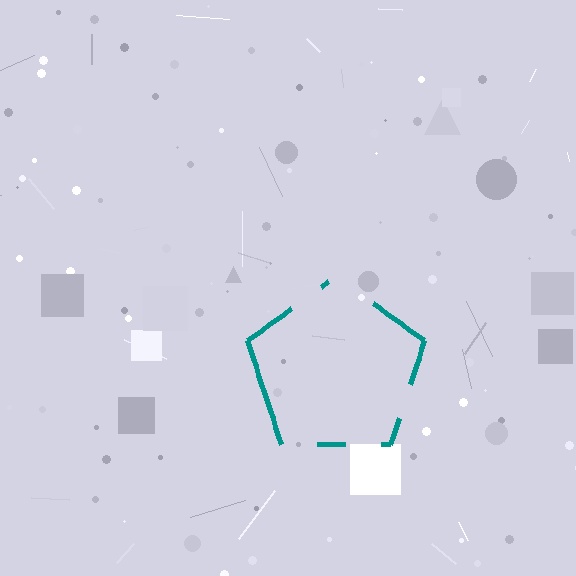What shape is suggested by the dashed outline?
The dashed outline suggests a pentagon.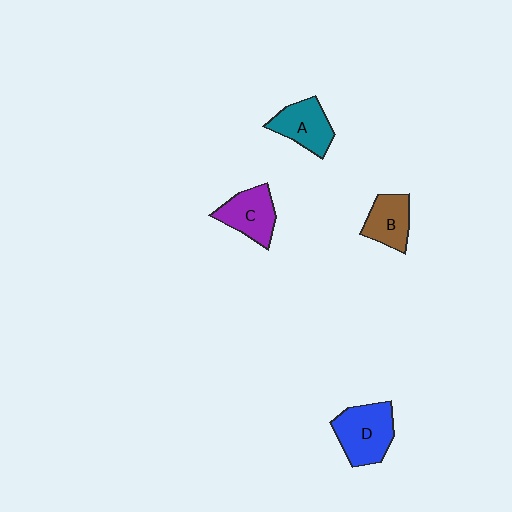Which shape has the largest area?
Shape D (blue).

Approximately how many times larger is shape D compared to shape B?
Approximately 1.4 times.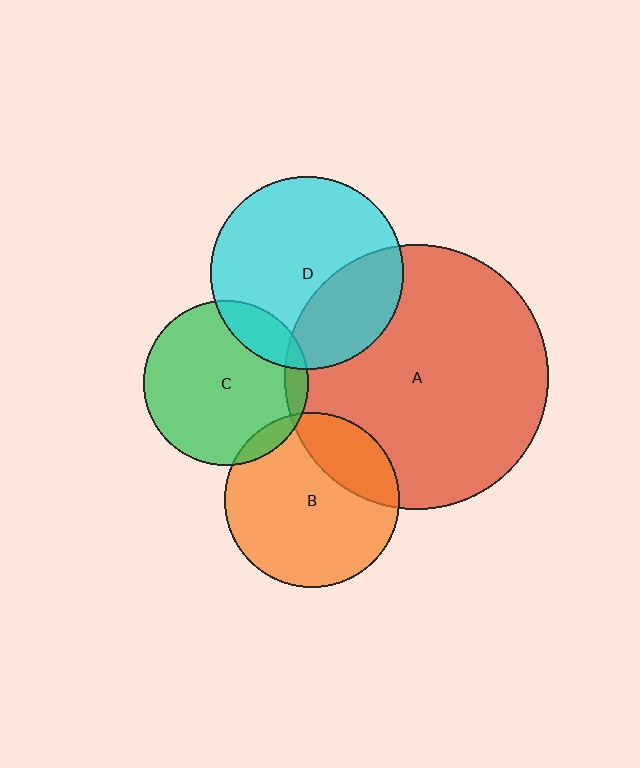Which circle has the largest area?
Circle A (red).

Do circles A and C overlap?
Yes.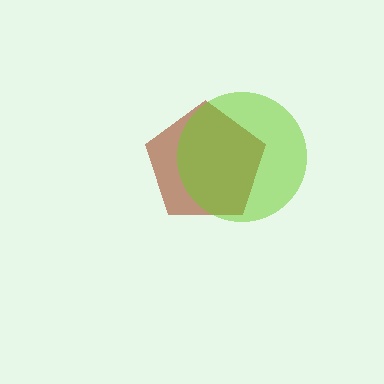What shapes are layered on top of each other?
The layered shapes are: a brown pentagon, a lime circle.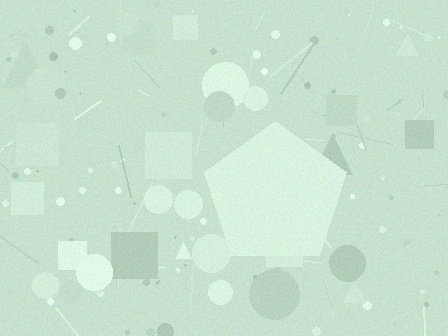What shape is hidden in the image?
A pentagon is hidden in the image.